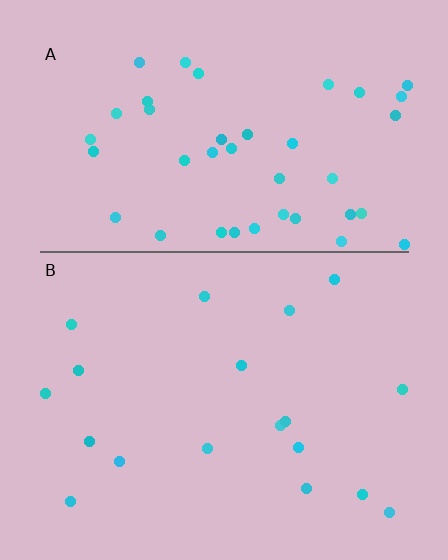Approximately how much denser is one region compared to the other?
Approximately 2.3× — region A over region B.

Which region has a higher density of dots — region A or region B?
A (the top).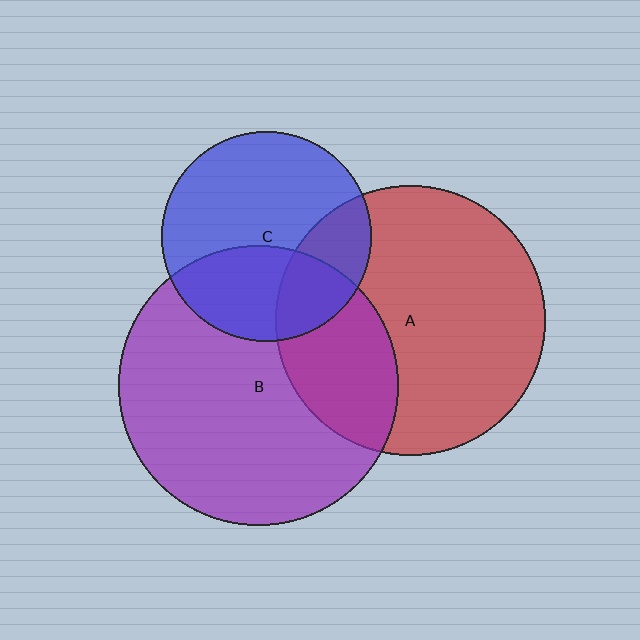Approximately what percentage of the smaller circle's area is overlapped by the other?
Approximately 25%.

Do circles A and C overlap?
Yes.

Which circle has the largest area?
Circle B (purple).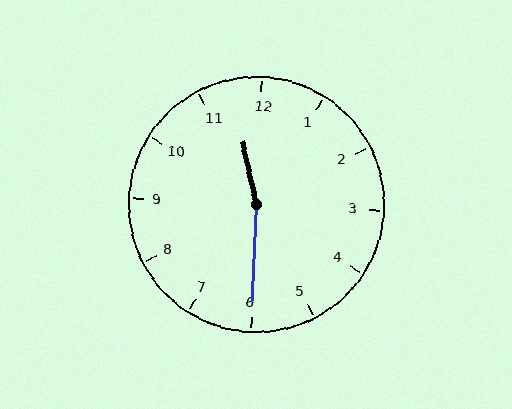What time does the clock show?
11:30.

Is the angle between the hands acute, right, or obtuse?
It is obtuse.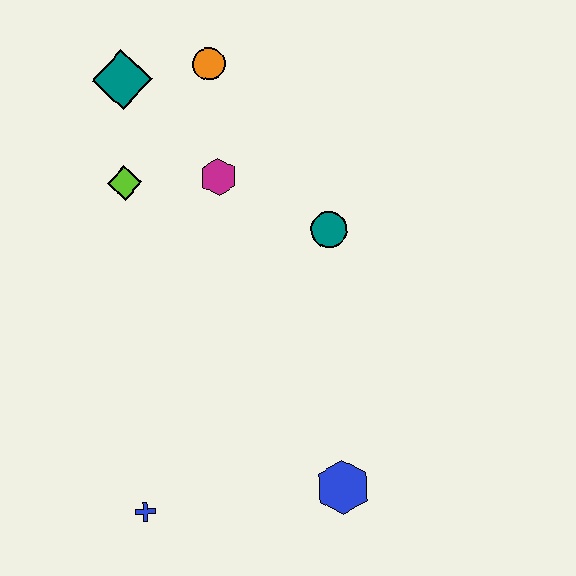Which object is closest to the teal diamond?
The orange circle is closest to the teal diamond.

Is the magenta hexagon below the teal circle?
No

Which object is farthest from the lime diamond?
The blue hexagon is farthest from the lime diamond.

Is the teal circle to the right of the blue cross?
Yes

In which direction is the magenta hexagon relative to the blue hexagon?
The magenta hexagon is above the blue hexagon.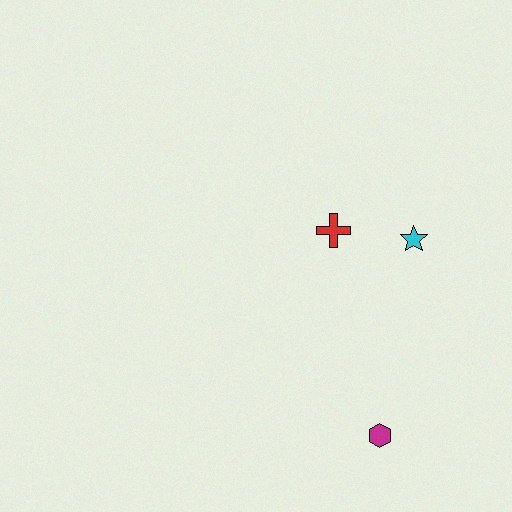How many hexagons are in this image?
There is 1 hexagon.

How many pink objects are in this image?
There are no pink objects.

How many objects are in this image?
There are 3 objects.